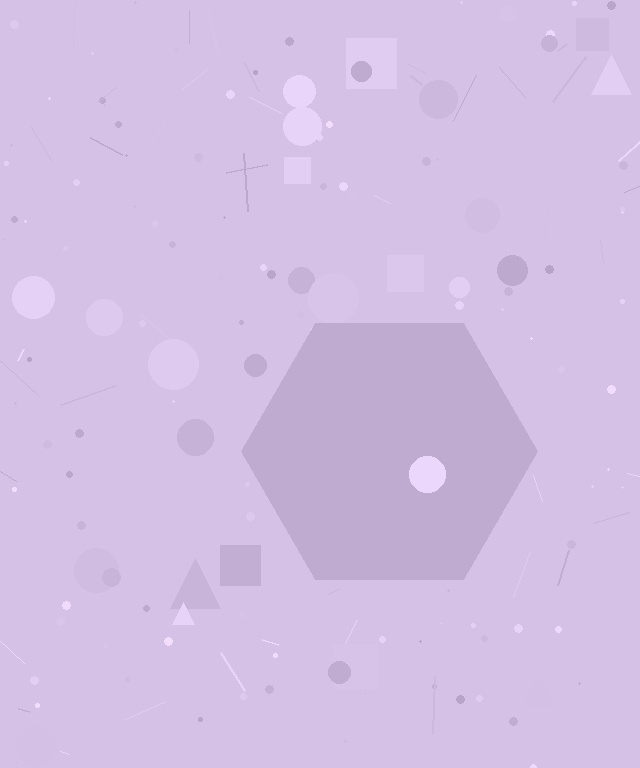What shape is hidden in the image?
A hexagon is hidden in the image.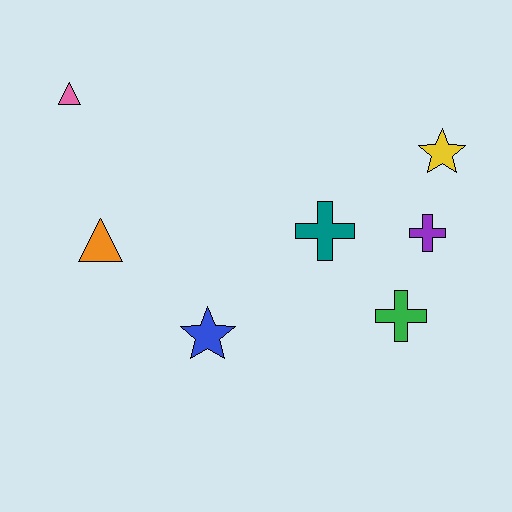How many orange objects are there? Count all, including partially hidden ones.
There is 1 orange object.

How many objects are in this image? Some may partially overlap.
There are 7 objects.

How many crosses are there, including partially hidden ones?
There are 3 crosses.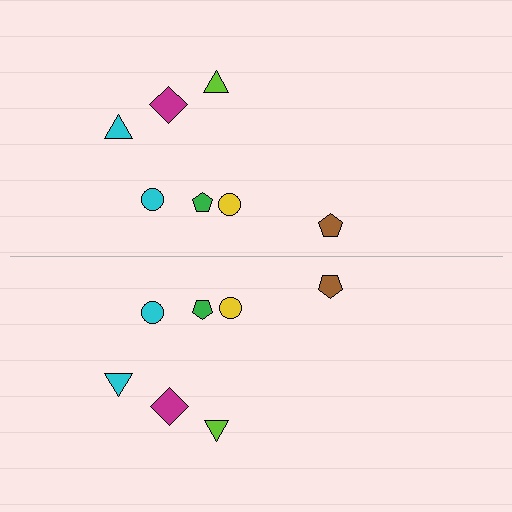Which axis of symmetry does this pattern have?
The pattern has a horizontal axis of symmetry running through the center of the image.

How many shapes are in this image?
There are 14 shapes in this image.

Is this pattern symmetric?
Yes, this pattern has bilateral (reflection) symmetry.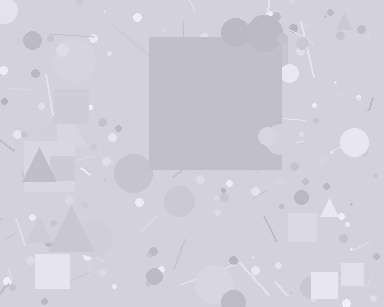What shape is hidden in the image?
A square is hidden in the image.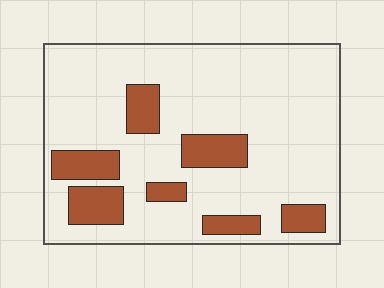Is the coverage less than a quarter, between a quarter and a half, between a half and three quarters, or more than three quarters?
Less than a quarter.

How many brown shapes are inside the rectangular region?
7.